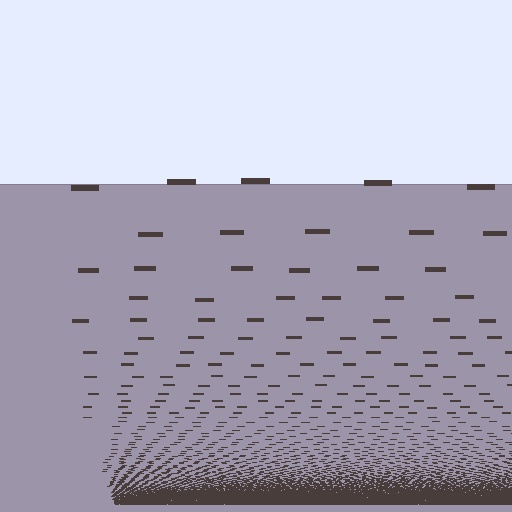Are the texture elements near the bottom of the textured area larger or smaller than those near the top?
Smaller. The gradient is inverted — elements near the bottom are smaller and denser.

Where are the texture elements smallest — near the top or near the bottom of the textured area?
Near the bottom.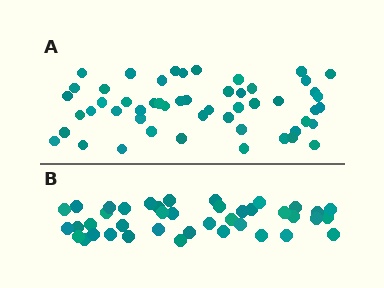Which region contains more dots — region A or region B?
Region A (the top region) has more dots.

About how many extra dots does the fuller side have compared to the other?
Region A has roughly 12 or so more dots than region B.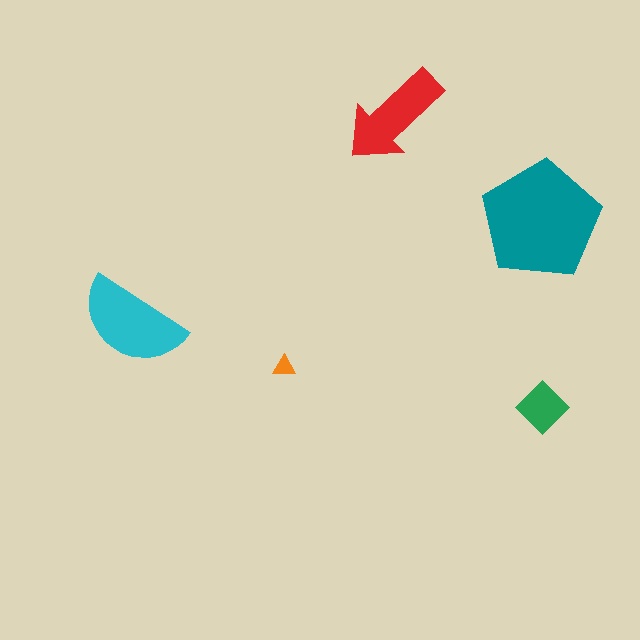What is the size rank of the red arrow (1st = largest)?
3rd.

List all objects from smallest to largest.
The orange triangle, the green diamond, the red arrow, the cyan semicircle, the teal pentagon.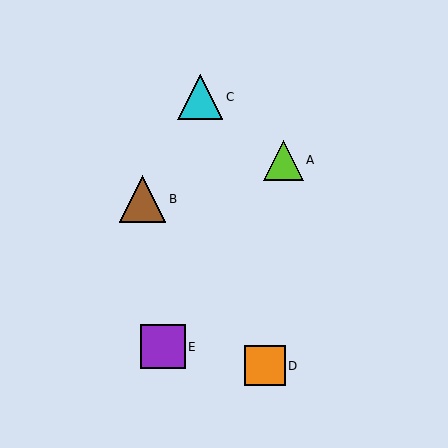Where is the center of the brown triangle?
The center of the brown triangle is at (142, 199).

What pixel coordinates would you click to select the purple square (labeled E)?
Click at (163, 347) to select the purple square E.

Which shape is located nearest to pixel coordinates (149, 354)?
The purple square (labeled E) at (163, 347) is nearest to that location.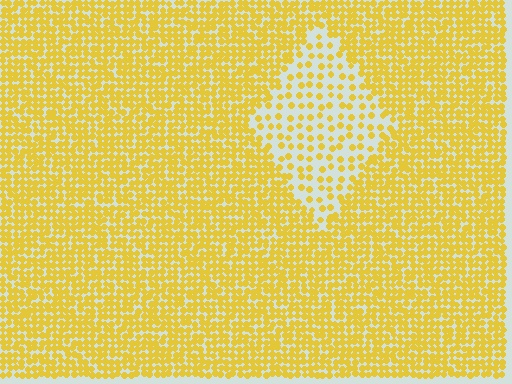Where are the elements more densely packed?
The elements are more densely packed outside the diamond boundary.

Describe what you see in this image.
The image contains small yellow elements arranged at two different densities. A diamond-shaped region is visible where the elements are less densely packed than the surrounding area.